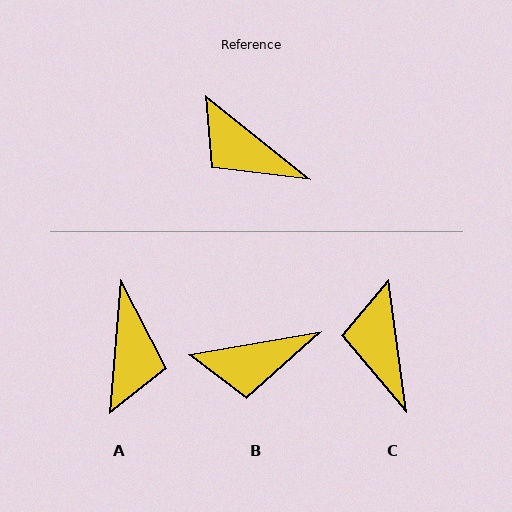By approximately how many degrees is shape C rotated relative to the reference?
Approximately 43 degrees clockwise.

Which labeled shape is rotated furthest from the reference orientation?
A, about 124 degrees away.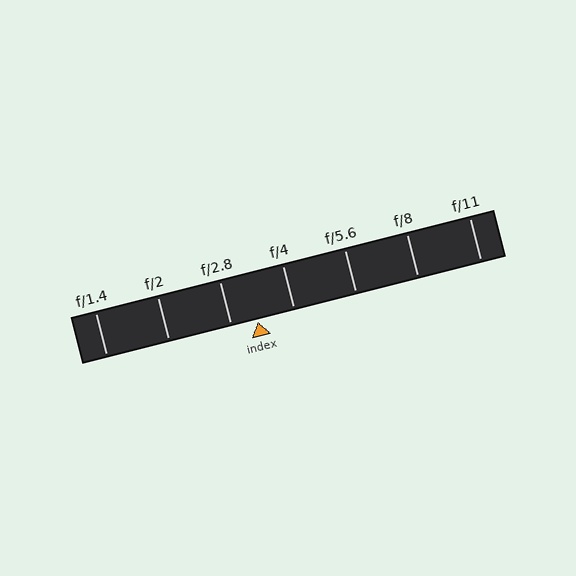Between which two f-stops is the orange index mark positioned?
The index mark is between f/2.8 and f/4.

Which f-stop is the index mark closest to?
The index mark is closest to f/2.8.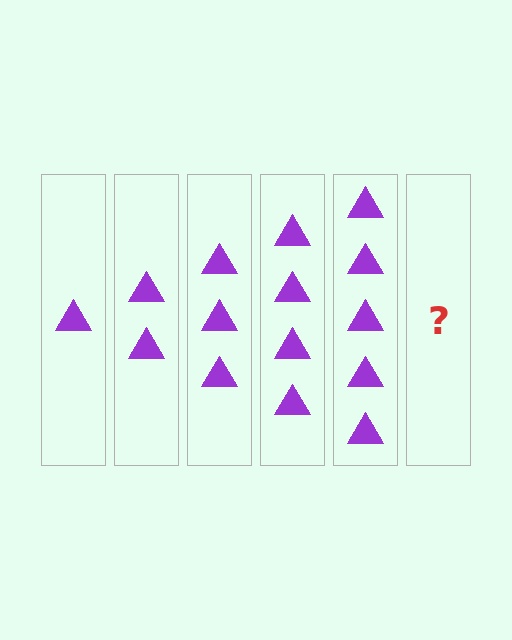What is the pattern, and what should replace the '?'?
The pattern is that each step adds one more triangle. The '?' should be 6 triangles.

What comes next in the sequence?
The next element should be 6 triangles.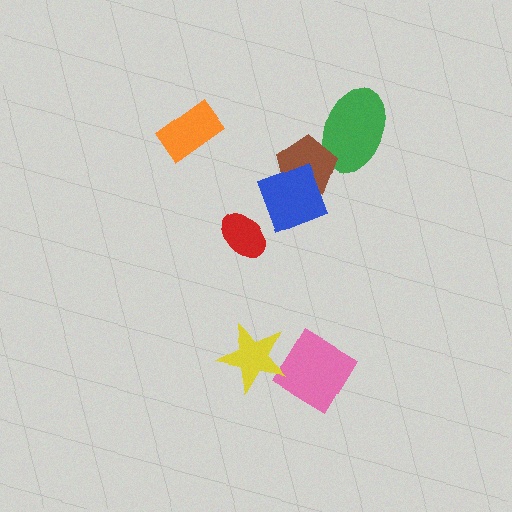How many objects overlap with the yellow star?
1 object overlaps with the yellow star.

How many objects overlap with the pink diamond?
1 object overlaps with the pink diamond.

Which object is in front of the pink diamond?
The yellow star is in front of the pink diamond.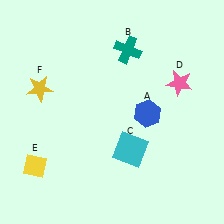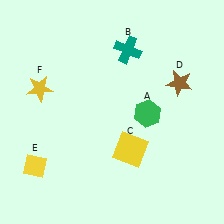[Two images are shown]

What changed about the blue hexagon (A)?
In Image 1, A is blue. In Image 2, it changed to green.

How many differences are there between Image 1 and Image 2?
There are 3 differences between the two images.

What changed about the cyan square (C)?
In Image 1, C is cyan. In Image 2, it changed to yellow.